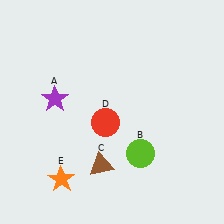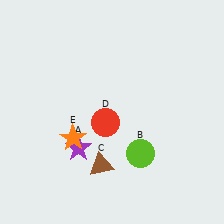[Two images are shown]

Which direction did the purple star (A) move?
The purple star (A) moved down.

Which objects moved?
The objects that moved are: the purple star (A), the orange star (E).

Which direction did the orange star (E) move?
The orange star (E) moved up.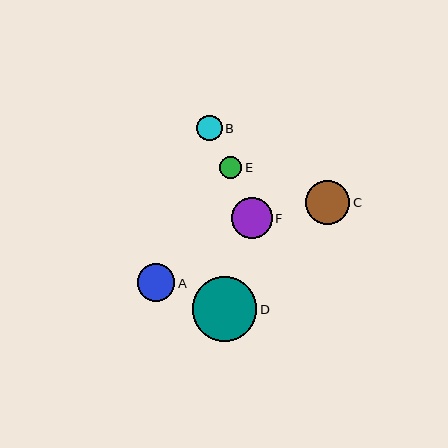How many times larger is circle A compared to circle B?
Circle A is approximately 1.5 times the size of circle B.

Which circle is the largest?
Circle D is the largest with a size of approximately 64 pixels.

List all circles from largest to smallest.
From largest to smallest: D, C, F, A, B, E.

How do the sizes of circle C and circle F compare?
Circle C and circle F are approximately the same size.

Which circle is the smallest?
Circle E is the smallest with a size of approximately 22 pixels.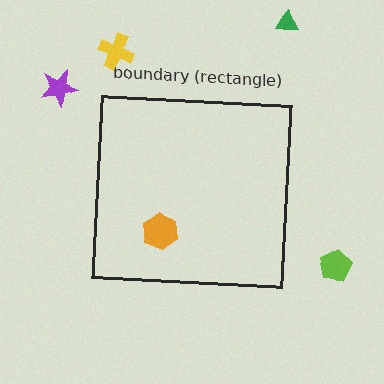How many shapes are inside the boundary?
1 inside, 4 outside.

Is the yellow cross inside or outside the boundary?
Outside.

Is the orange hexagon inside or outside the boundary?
Inside.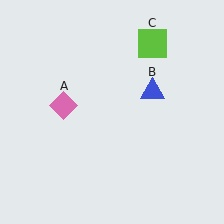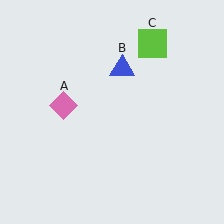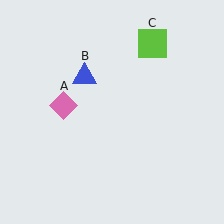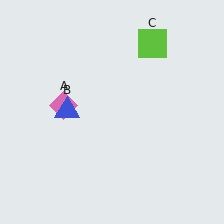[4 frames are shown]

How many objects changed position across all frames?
1 object changed position: blue triangle (object B).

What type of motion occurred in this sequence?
The blue triangle (object B) rotated counterclockwise around the center of the scene.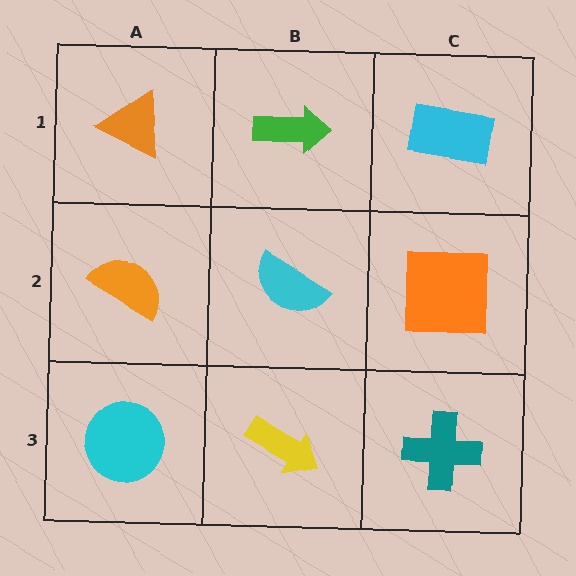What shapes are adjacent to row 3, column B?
A cyan semicircle (row 2, column B), a cyan circle (row 3, column A), a teal cross (row 3, column C).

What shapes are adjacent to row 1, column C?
An orange square (row 2, column C), a green arrow (row 1, column B).